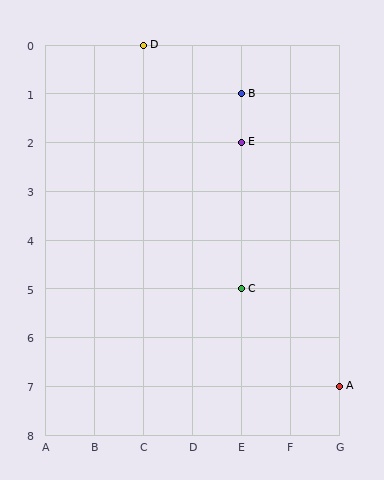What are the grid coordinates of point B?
Point B is at grid coordinates (E, 1).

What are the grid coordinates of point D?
Point D is at grid coordinates (C, 0).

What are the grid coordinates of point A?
Point A is at grid coordinates (G, 7).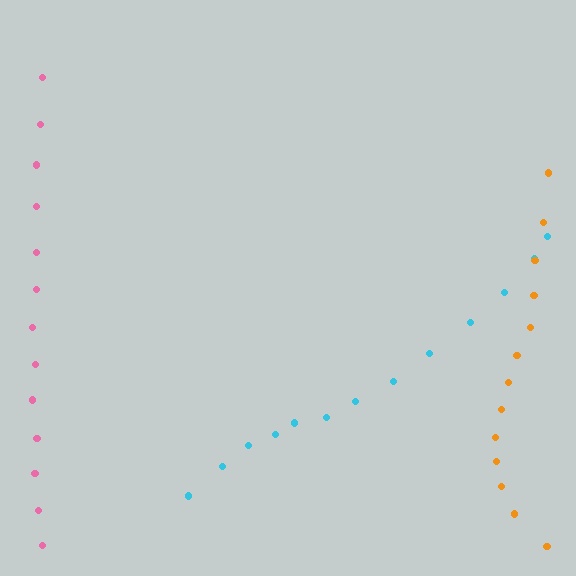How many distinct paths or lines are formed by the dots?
There are 3 distinct paths.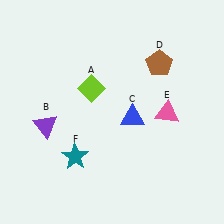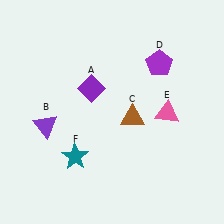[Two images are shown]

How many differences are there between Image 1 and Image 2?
There are 3 differences between the two images.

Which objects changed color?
A changed from lime to purple. C changed from blue to brown. D changed from brown to purple.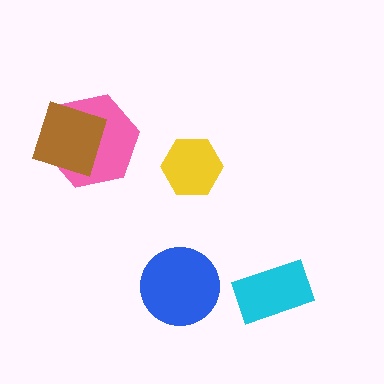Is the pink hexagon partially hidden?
Yes, it is partially covered by another shape.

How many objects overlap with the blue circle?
0 objects overlap with the blue circle.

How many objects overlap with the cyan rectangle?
0 objects overlap with the cyan rectangle.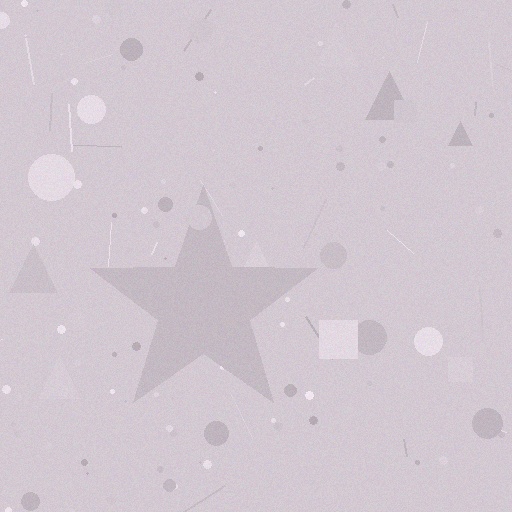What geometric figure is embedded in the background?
A star is embedded in the background.